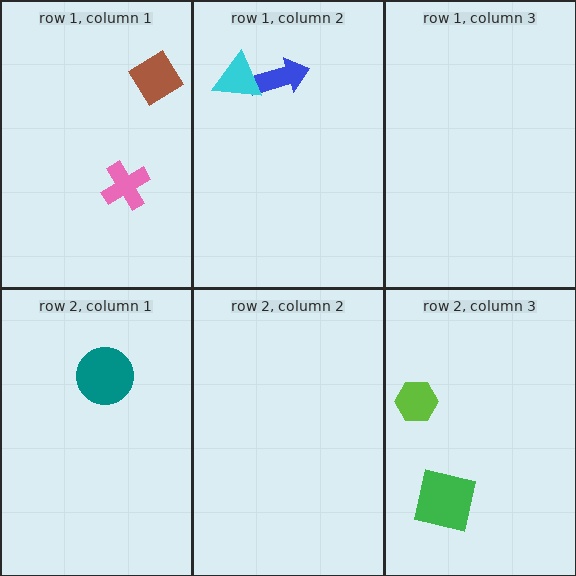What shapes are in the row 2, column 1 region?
The teal circle.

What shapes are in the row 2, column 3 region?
The green square, the lime hexagon.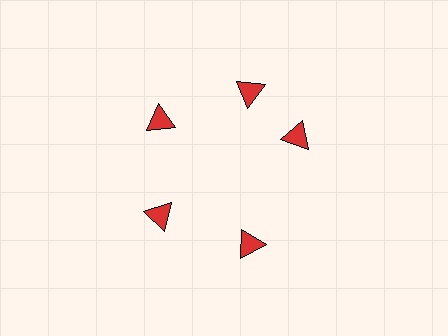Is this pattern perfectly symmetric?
No. The 5 red triangles are arranged in a ring, but one element near the 3 o'clock position is rotated out of alignment along the ring, breaking the 5-fold rotational symmetry.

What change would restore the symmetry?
The symmetry would be restored by rotating it back into even spacing with its neighbors so that all 5 triangles sit at equal angles and equal distance from the center.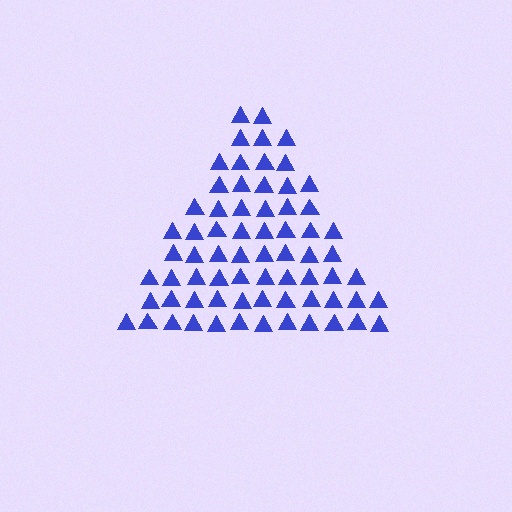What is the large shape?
The large shape is a triangle.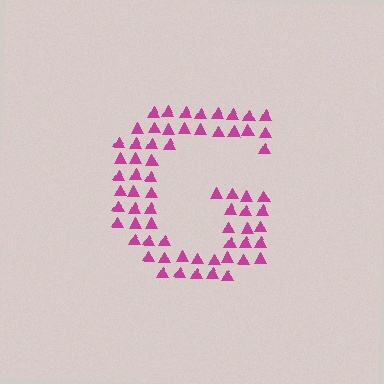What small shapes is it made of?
It is made of small triangles.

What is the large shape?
The large shape is the letter G.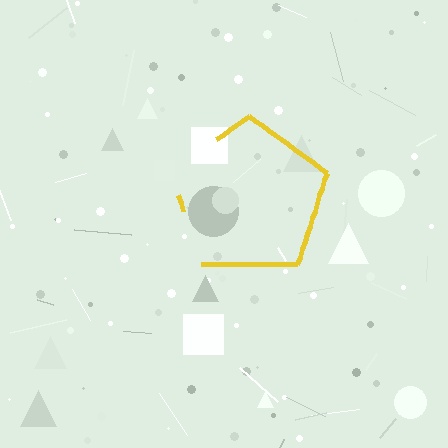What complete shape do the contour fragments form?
The contour fragments form a pentagon.